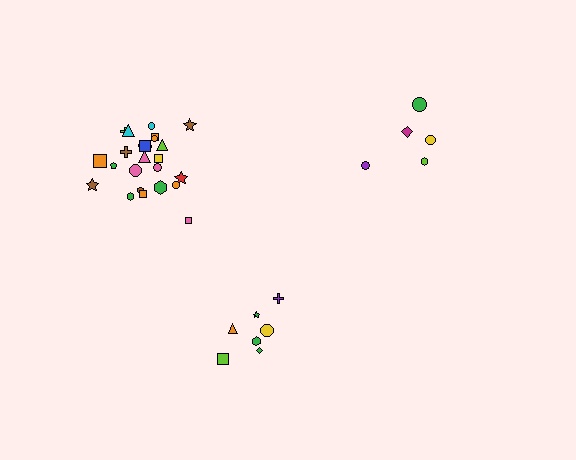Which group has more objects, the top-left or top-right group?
The top-left group.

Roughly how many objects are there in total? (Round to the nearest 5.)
Roughly 35 objects in total.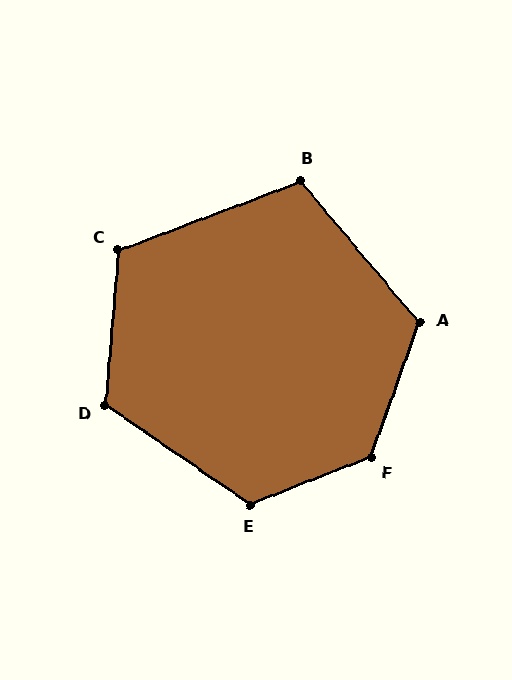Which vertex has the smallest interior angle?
B, at approximately 110 degrees.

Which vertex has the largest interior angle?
F, at approximately 131 degrees.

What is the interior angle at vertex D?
Approximately 119 degrees (obtuse).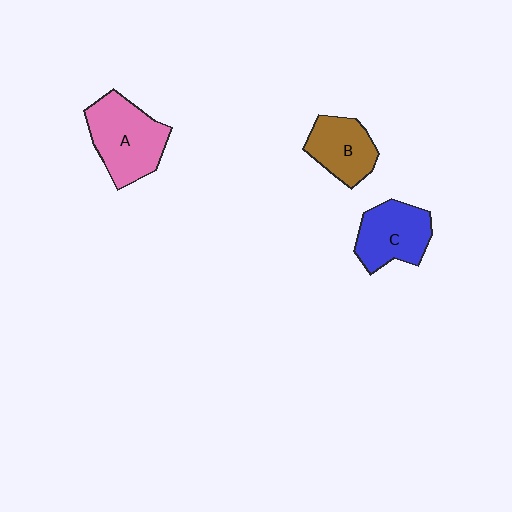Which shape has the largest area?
Shape A (pink).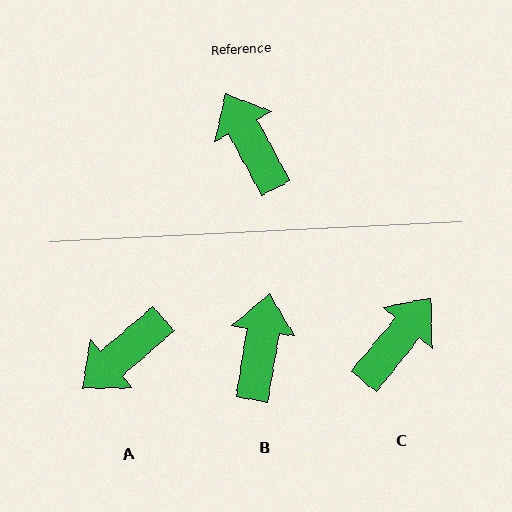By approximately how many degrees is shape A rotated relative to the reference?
Approximately 103 degrees counter-clockwise.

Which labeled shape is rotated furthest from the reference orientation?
A, about 103 degrees away.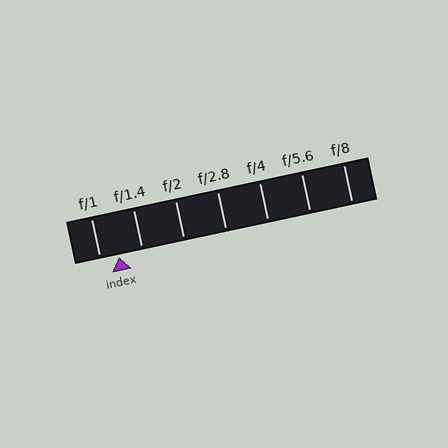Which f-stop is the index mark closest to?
The index mark is closest to f/1.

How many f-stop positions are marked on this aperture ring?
There are 7 f-stop positions marked.